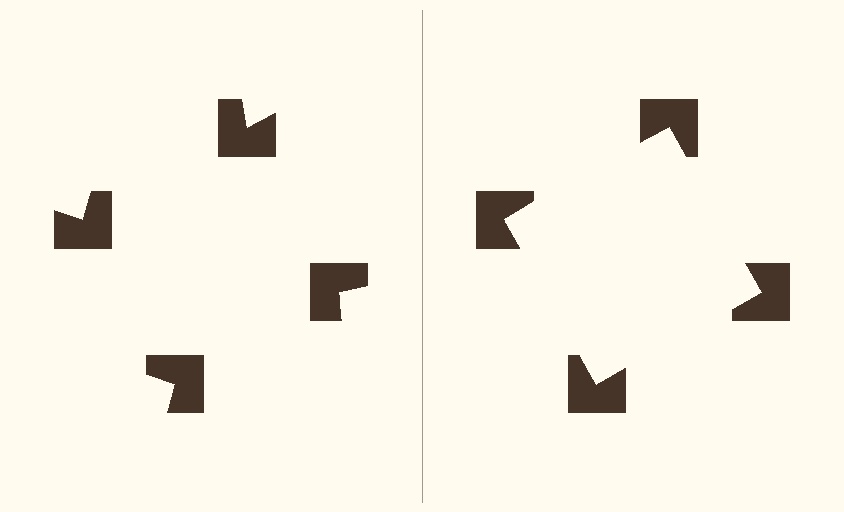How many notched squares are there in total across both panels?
8 — 4 on each side.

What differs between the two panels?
The notched squares are positioned identically on both sides; only the wedge orientations differ. On the right they align to a square; on the left they are misaligned.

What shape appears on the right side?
An illusory square.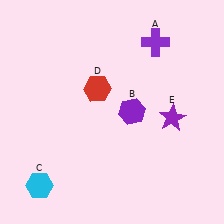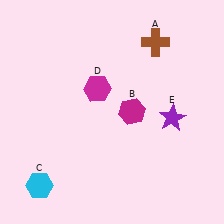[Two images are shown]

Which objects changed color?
A changed from purple to brown. B changed from purple to magenta. D changed from red to magenta.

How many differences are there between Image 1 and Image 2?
There are 3 differences between the two images.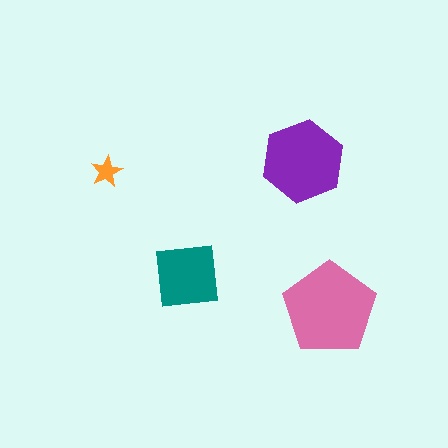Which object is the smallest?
The orange star.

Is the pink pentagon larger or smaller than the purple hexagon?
Larger.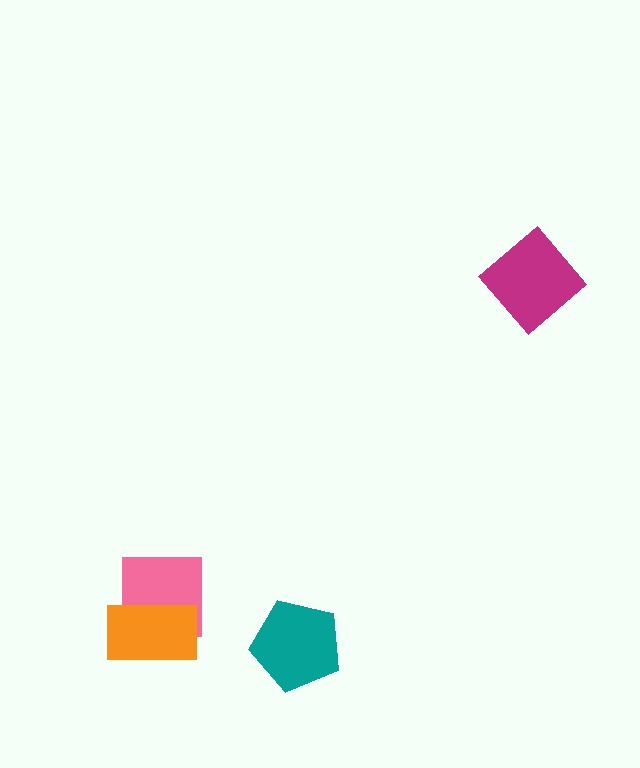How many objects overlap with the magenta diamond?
0 objects overlap with the magenta diamond.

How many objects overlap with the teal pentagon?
0 objects overlap with the teal pentagon.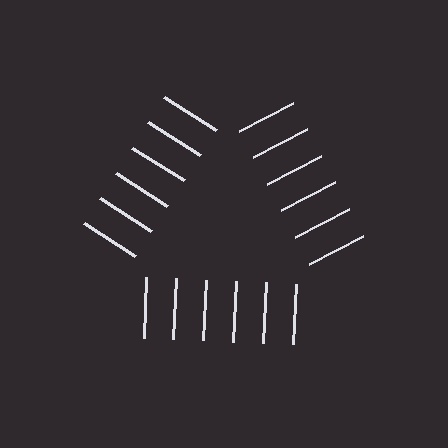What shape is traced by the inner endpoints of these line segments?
An illusory triangle — the line segments terminate on its edges but no continuous stroke is drawn.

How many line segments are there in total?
18 — 6 along each of the 3 edges.